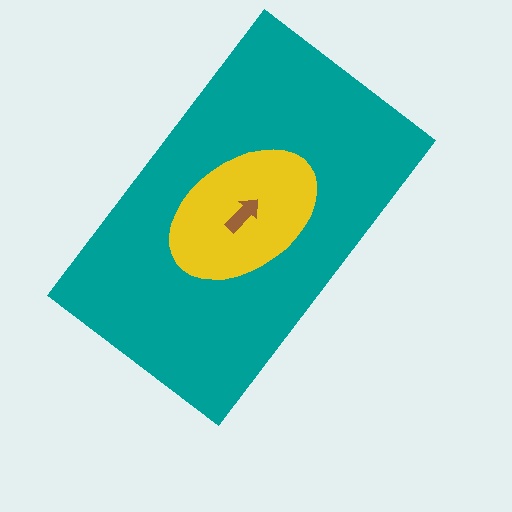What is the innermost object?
The brown arrow.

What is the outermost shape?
The teal rectangle.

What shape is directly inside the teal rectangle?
The yellow ellipse.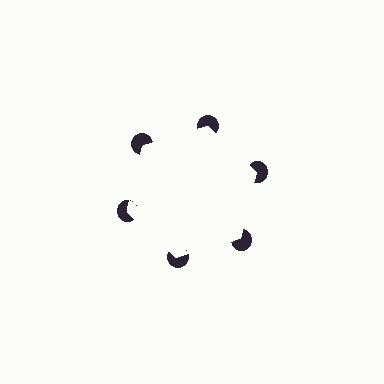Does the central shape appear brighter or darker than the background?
It typically appears slightly brighter than the background, even though no actual brightness change is drawn.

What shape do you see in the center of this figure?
An illusory hexagon — its edges are inferred from the aligned wedge cuts in the pac-man discs, not physically drawn.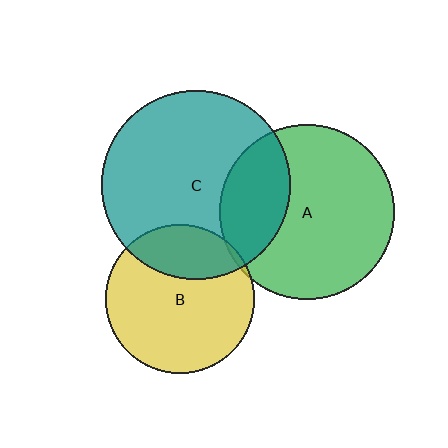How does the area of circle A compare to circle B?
Approximately 1.4 times.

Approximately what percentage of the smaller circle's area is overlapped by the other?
Approximately 30%.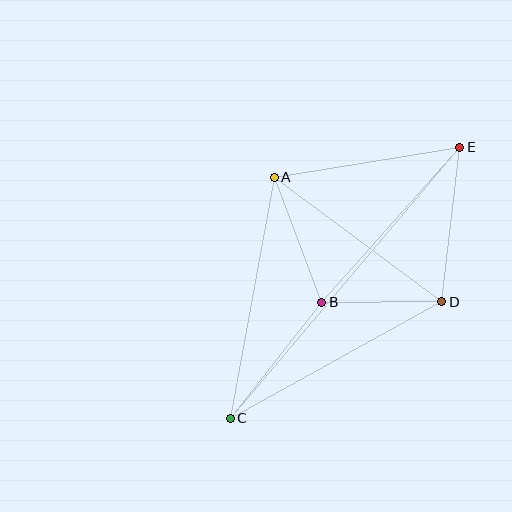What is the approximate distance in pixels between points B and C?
The distance between B and C is approximately 147 pixels.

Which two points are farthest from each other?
Points C and E are farthest from each other.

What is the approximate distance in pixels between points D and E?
The distance between D and E is approximately 156 pixels.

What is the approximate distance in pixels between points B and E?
The distance between B and E is approximately 208 pixels.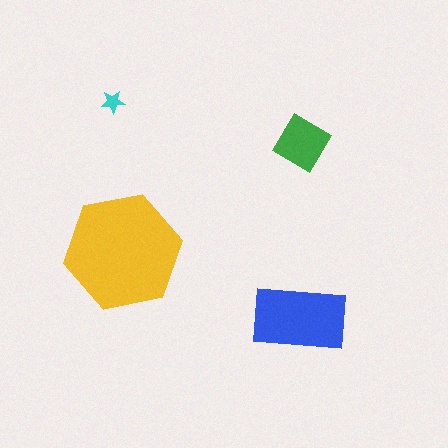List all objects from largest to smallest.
The yellow hexagon, the blue rectangle, the green diamond, the cyan star.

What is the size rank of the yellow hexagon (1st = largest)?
1st.